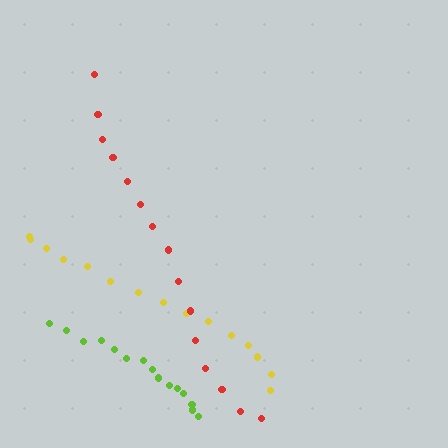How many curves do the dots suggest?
There are 3 distinct paths.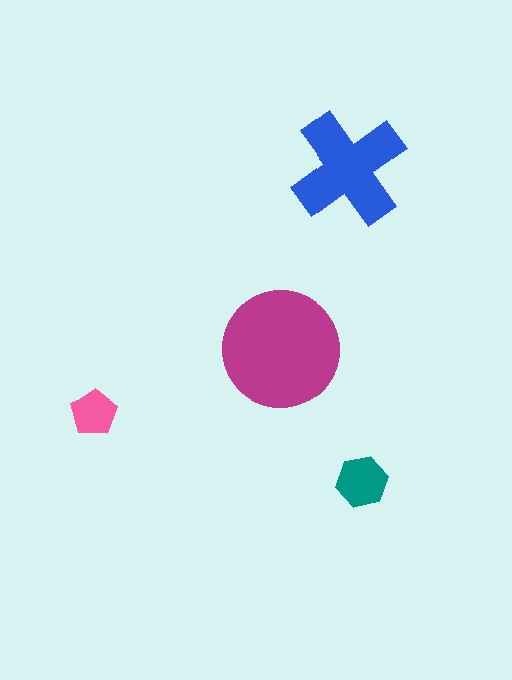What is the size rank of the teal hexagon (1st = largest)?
3rd.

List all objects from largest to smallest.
The magenta circle, the blue cross, the teal hexagon, the pink pentagon.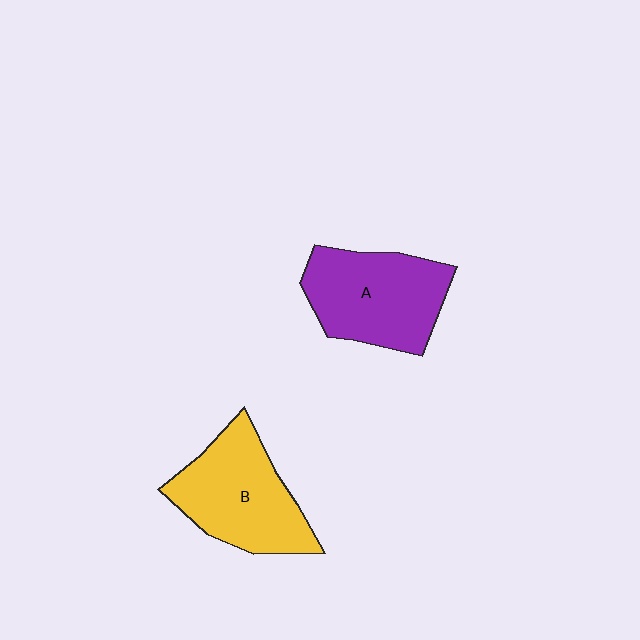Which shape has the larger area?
Shape B (yellow).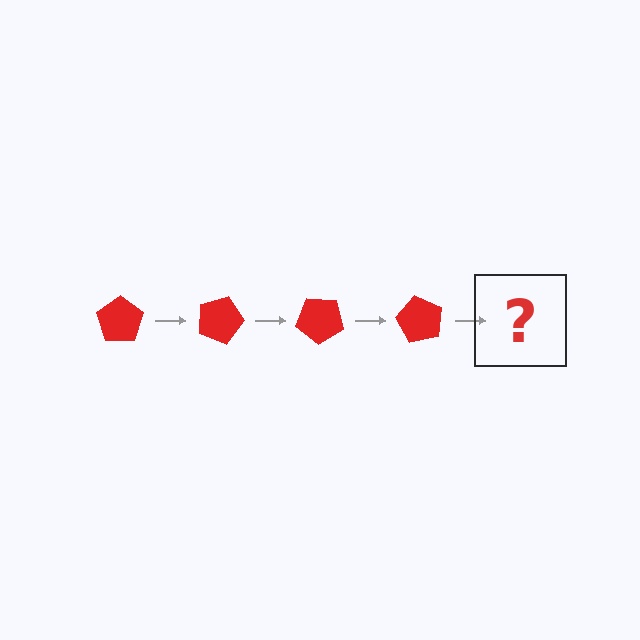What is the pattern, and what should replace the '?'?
The pattern is that the pentagon rotates 20 degrees each step. The '?' should be a red pentagon rotated 80 degrees.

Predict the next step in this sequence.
The next step is a red pentagon rotated 80 degrees.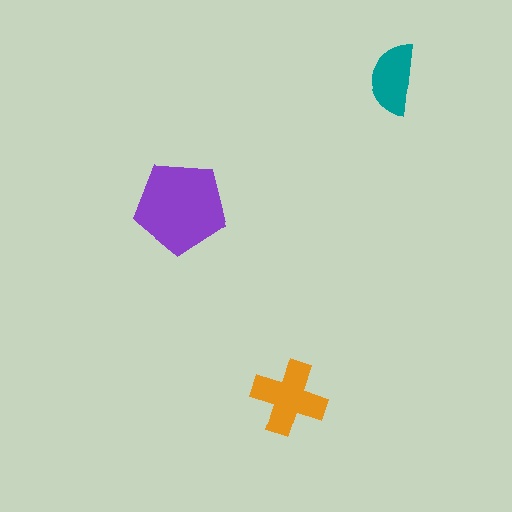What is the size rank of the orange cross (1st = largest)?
2nd.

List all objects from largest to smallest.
The purple pentagon, the orange cross, the teal semicircle.